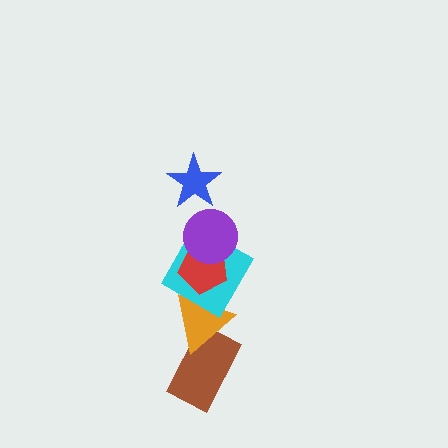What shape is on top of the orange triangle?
The cyan diamond is on top of the orange triangle.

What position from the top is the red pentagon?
The red pentagon is 3rd from the top.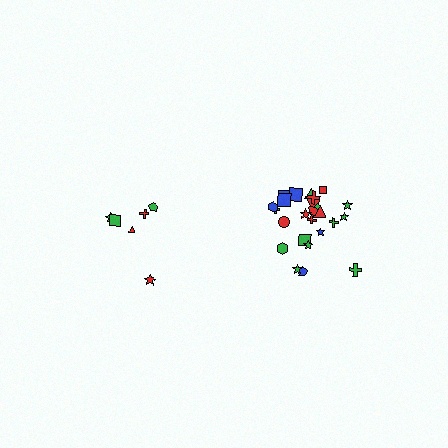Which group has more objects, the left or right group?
The right group.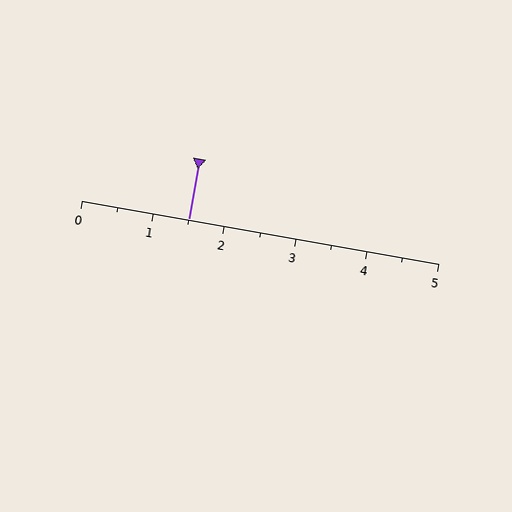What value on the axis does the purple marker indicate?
The marker indicates approximately 1.5.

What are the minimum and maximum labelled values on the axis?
The axis runs from 0 to 5.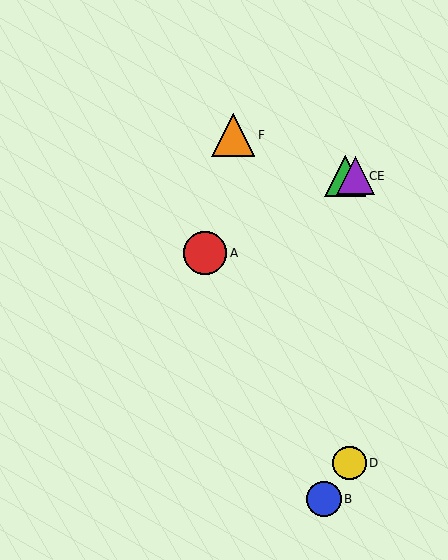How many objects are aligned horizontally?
2 objects (C, E) are aligned horizontally.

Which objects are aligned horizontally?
Objects C, E are aligned horizontally.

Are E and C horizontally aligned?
Yes, both are at y≈176.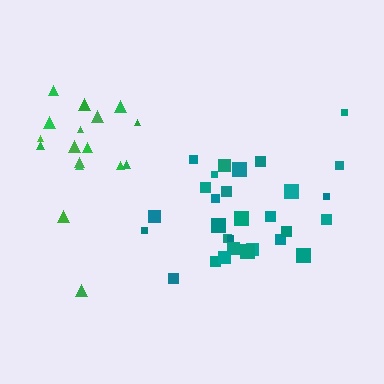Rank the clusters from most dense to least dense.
teal, green.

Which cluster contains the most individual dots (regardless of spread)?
Teal (29).